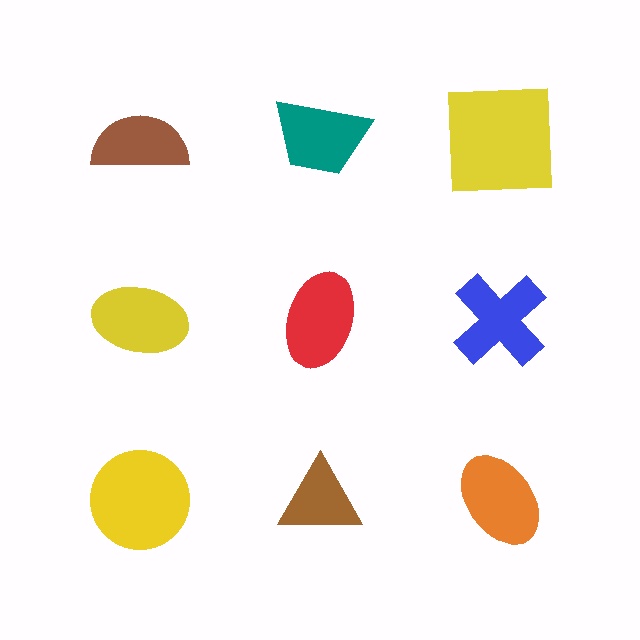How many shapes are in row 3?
3 shapes.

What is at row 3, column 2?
A brown triangle.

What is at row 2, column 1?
A yellow ellipse.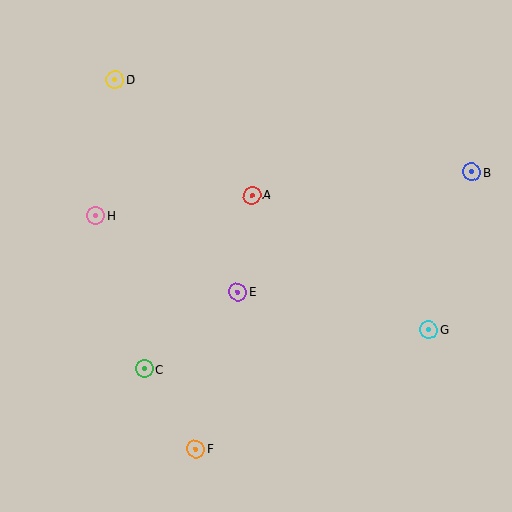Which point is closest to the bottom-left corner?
Point C is closest to the bottom-left corner.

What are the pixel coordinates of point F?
Point F is at (196, 449).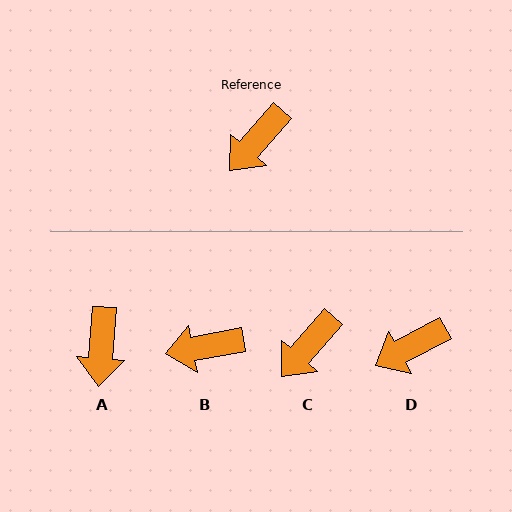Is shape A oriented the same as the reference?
No, it is off by about 37 degrees.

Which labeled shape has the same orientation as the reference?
C.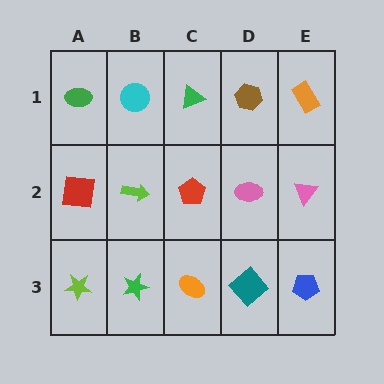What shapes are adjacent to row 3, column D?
A pink ellipse (row 2, column D), an orange ellipse (row 3, column C), a blue pentagon (row 3, column E).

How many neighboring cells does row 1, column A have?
2.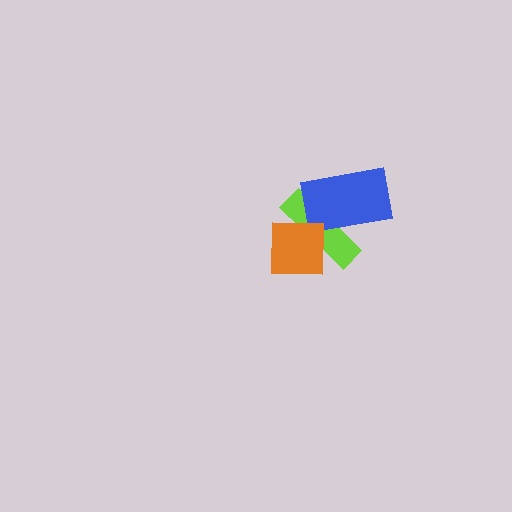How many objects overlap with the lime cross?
2 objects overlap with the lime cross.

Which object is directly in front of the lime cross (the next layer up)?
The blue rectangle is directly in front of the lime cross.